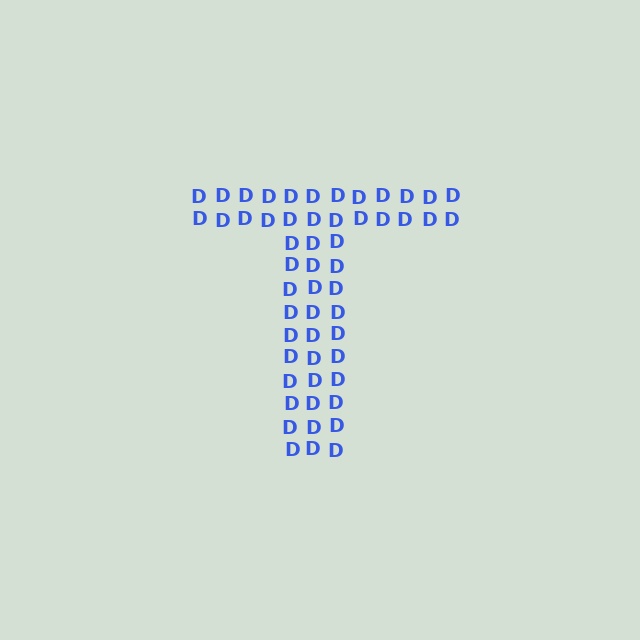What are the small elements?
The small elements are letter D's.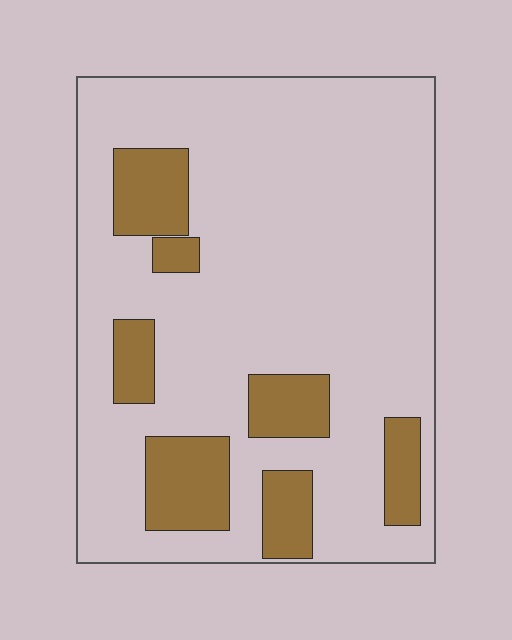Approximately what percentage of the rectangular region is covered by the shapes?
Approximately 20%.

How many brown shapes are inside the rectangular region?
7.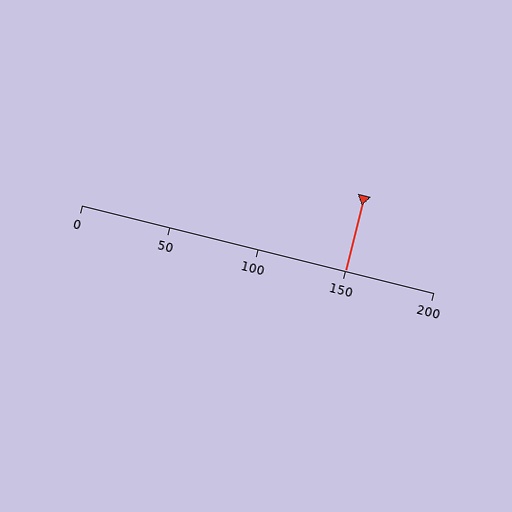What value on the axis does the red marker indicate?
The marker indicates approximately 150.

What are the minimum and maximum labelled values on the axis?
The axis runs from 0 to 200.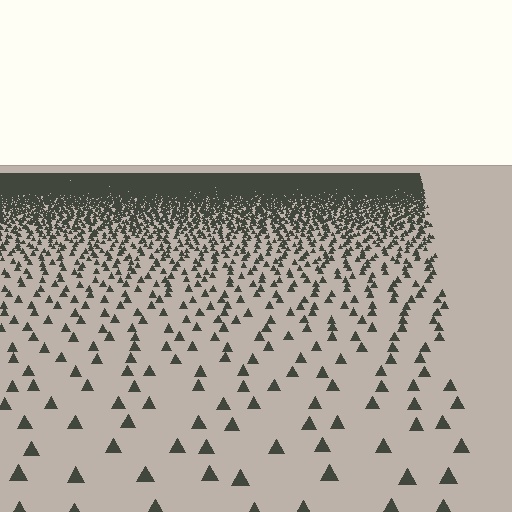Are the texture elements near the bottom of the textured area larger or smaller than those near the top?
Larger. Near the bottom, elements are closer to the viewer and appear at a bigger on-screen size.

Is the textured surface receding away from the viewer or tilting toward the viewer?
The surface is receding away from the viewer. Texture elements get smaller and denser toward the top.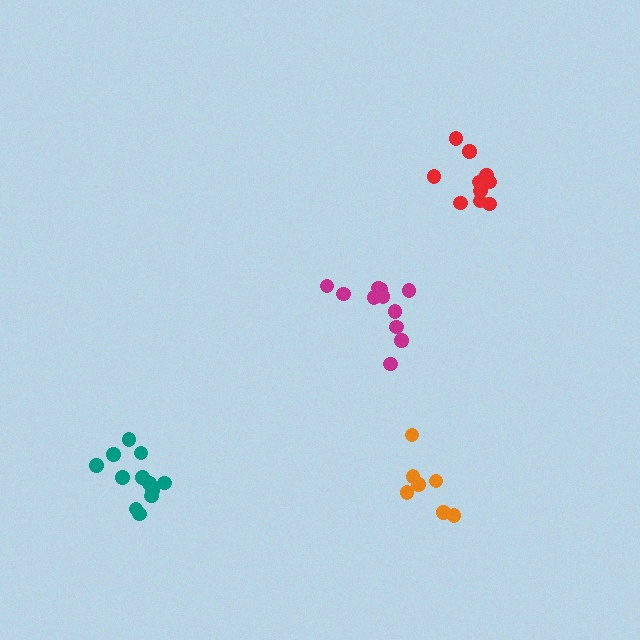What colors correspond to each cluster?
The clusters are colored: red, orange, teal, magenta.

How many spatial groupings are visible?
There are 4 spatial groupings.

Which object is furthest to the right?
The red cluster is rightmost.